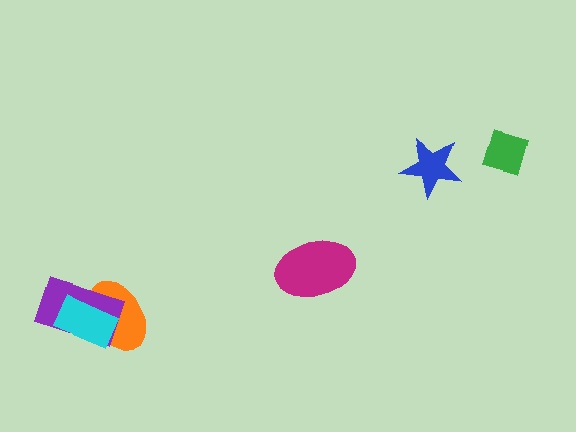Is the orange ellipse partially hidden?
Yes, it is partially covered by another shape.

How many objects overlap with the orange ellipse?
2 objects overlap with the orange ellipse.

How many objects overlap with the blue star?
0 objects overlap with the blue star.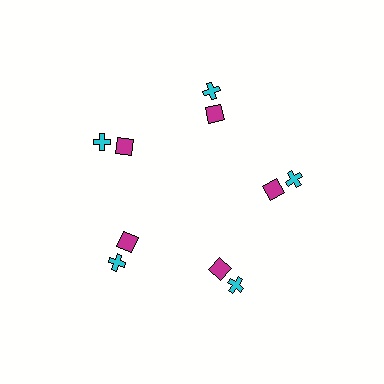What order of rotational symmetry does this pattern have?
This pattern has 5-fold rotational symmetry.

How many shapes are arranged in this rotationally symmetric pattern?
There are 10 shapes, arranged in 5 groups of 2.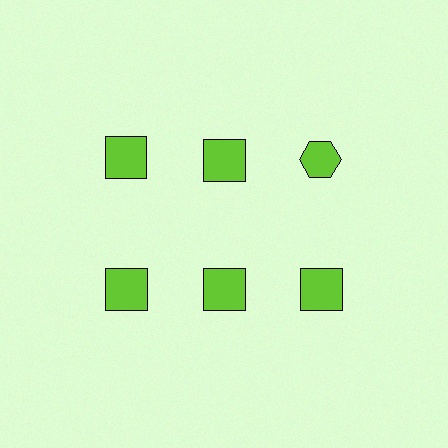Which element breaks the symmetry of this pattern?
The lime hexagon in the top row, center column breaks the symmetry. All other shapes are lime squares.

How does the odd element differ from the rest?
It has a different shape: hexagon instead of square.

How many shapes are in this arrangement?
There are 6 shapes arranged in a grid pattern.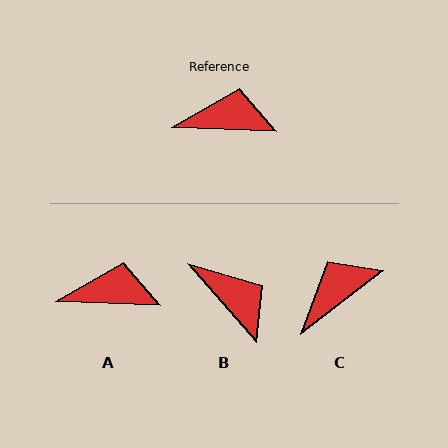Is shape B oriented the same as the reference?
No, it is off by about 46 degrees.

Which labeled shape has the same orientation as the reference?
A.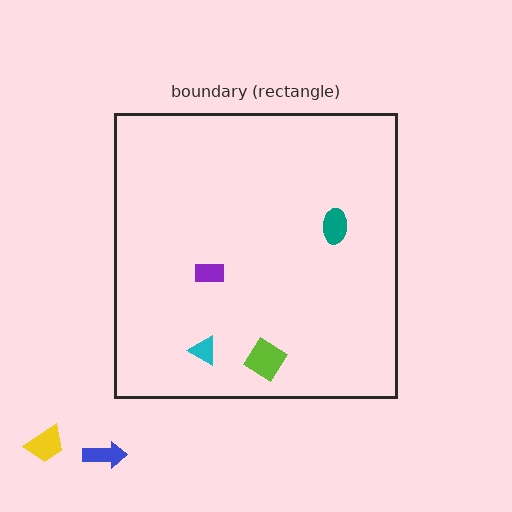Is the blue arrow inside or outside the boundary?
Outside.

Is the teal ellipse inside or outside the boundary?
Inside.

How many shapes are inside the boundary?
4 inside, 2 outside.